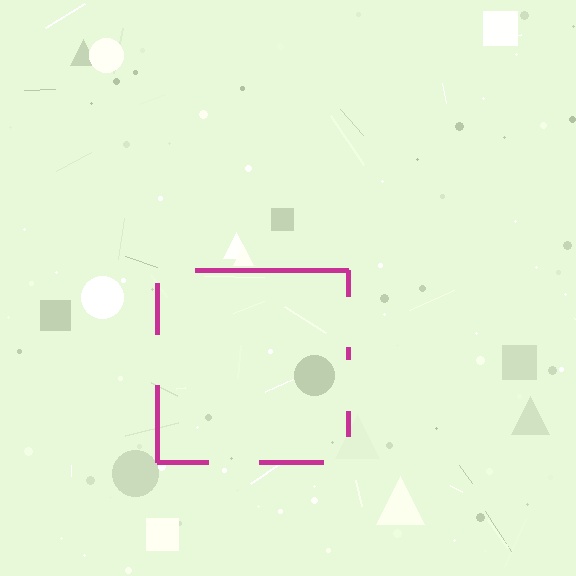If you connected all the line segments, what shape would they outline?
They would outline a square.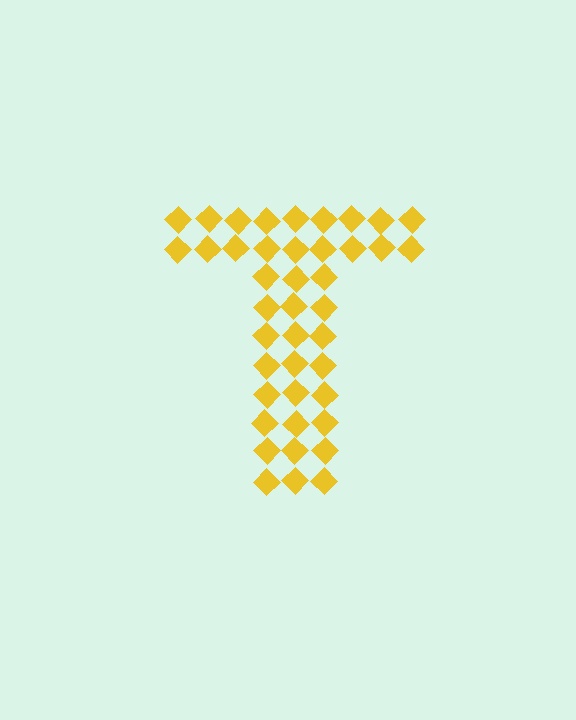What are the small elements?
The small elements are diamonds.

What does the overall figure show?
The overall figure shows the letter T.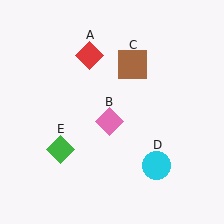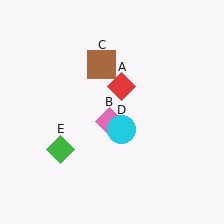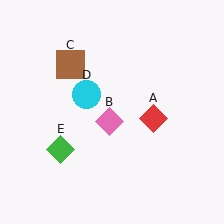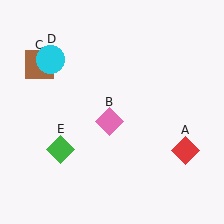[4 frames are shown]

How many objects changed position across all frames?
3 objects changed position: red diamond (object A), brown square (object C), cyan circle (object D).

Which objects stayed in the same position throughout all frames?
Pink diamond (object B) and green diamond (object E) remained stationary.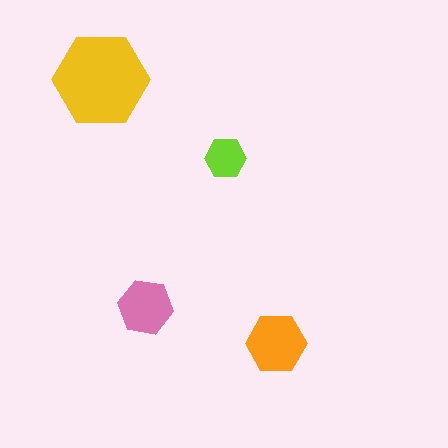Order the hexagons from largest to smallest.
the yellow one, the orange one, the pink one, the lime one.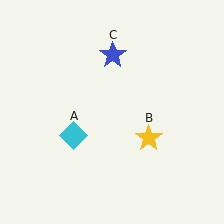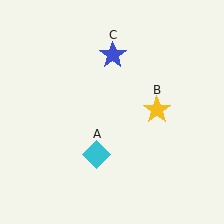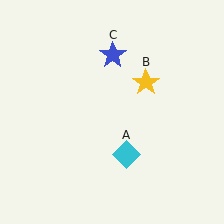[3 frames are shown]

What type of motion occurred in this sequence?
The cyan diamond (object A), yellow star (object B) rotated counterclockwise around the center of the scene.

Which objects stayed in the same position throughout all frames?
Blue star (object C) remained stationary.